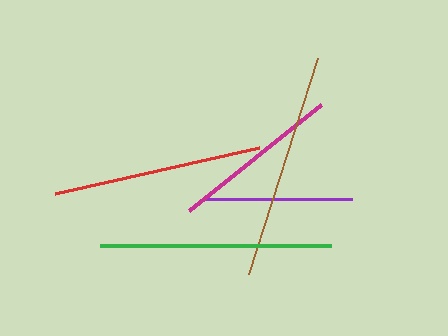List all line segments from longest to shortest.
From longest to shortest: green, brown, red, magenta, purple.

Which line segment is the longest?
The green line is the longest at approximately 231 pixels.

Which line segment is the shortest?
The purple line is the shortest at approximately 146 pixels.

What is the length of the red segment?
The red segment is approximately 209 pixels long.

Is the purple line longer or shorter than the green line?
The green line is longer than the purple line.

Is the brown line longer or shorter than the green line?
The green line is longer than the brown line.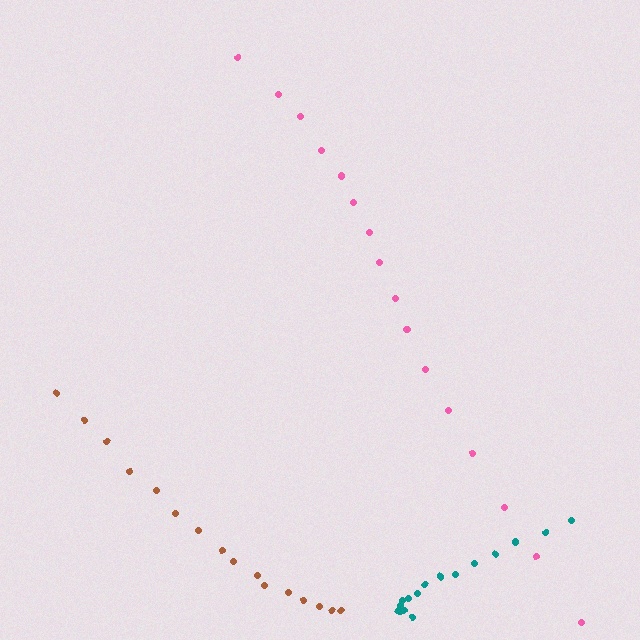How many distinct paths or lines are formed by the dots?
There are 3 distinct paths.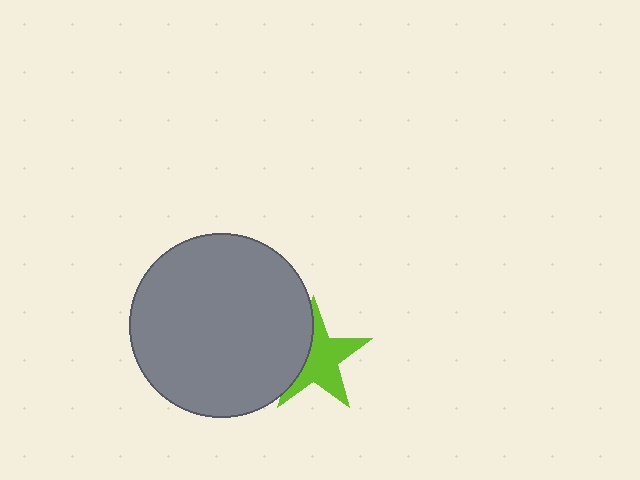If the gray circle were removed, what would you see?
You would see the complete lime star.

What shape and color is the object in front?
The object in front is a gray circle.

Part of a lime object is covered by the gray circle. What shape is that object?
It is a star.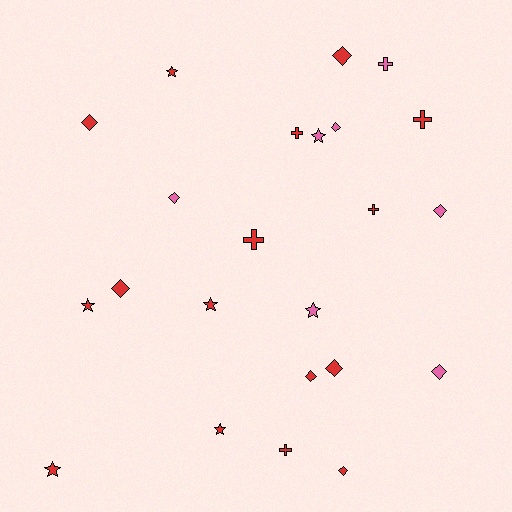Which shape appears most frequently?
Diamond, with 10 objects.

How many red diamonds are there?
There are 6 red diamonds.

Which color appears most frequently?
Red, with 16 objects.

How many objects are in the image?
There are 23 objects.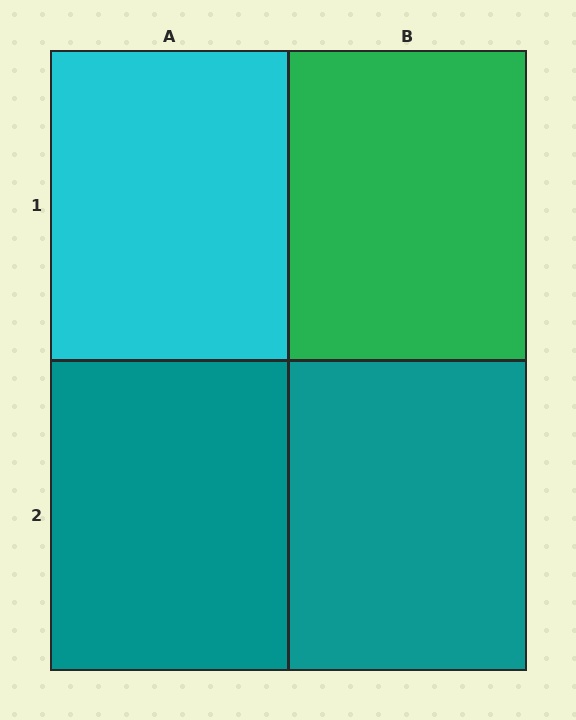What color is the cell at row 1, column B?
Green.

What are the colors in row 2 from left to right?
Teal, teal.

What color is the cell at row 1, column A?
Cyan.